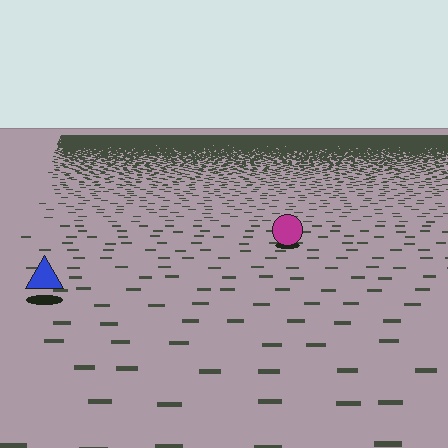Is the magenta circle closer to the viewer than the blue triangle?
No. The blue triangle is closer — you can tell from the texture gradient: the ground texture is coarser near it.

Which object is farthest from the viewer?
The magenta circle is farthest from the viewer. It appears smaller and the ground texture around it is denser.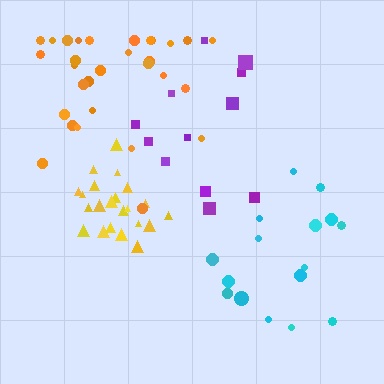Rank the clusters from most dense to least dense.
yellow, orange, cyan, purple.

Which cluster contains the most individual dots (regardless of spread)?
Orange (31).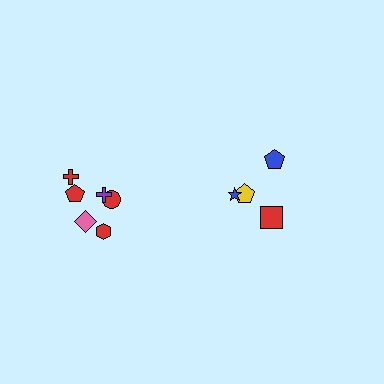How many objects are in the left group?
There are 6 objects.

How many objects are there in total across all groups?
There are 10 objects.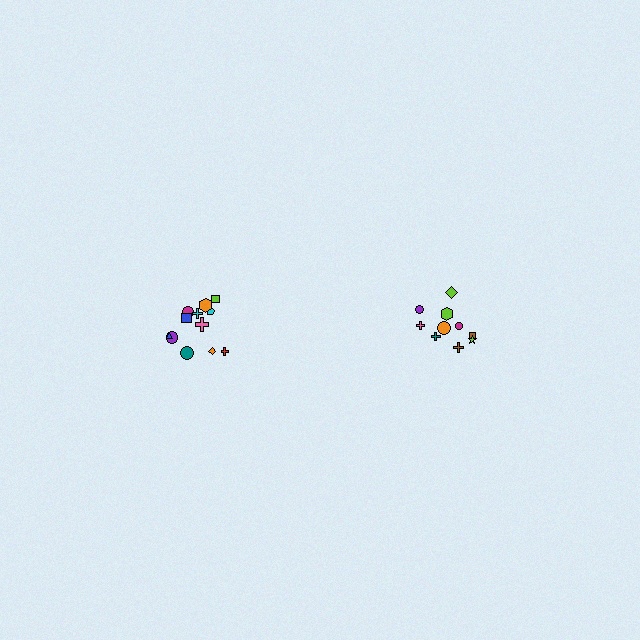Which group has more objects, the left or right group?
The left group.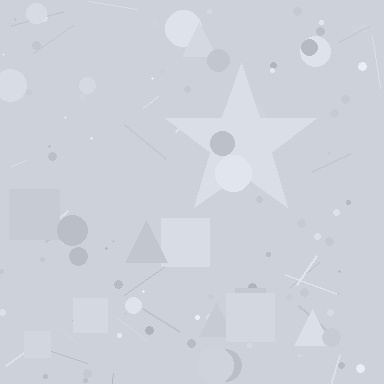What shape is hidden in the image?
A star is hidden in the image.